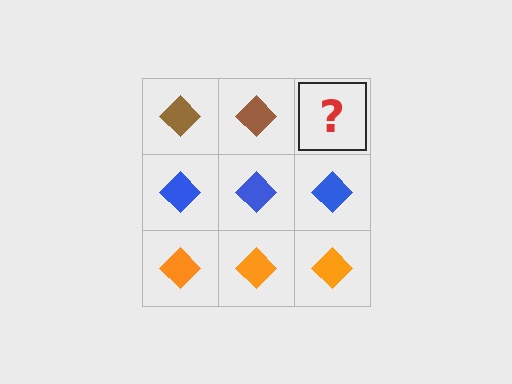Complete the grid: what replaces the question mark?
The question mark should be replaced with a brown diamond.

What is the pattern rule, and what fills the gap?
The rule is that each row has a consistent color. The gap should be filled with a brown diamond.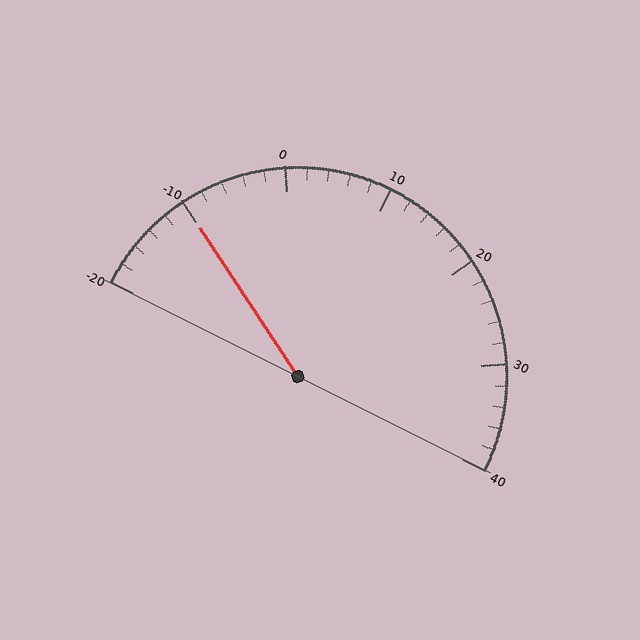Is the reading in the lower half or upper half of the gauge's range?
The reading is in the lower half of the range (-20 to 40).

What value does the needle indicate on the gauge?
The needle indicates approximately -10.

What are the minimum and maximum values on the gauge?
The gauge ranges from -20 to 40.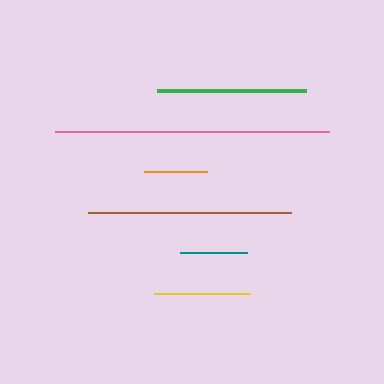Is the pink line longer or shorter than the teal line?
The pink line is longer than the teal line.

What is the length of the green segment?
The green segment is approximately 149 pixels long.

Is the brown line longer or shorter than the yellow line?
The brown line is longer than the yellow line.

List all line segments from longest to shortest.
From longest to shortest: pink, brown, green, yellow, teal, orange.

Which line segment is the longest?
The pink line is the longest at approximately 274 pixels.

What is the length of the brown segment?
The brown segment is approximately 203 pixels long.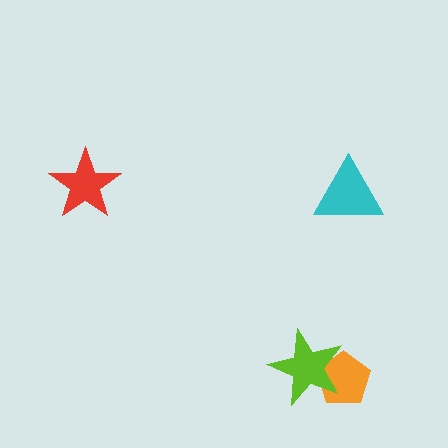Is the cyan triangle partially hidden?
No, no other shape covers it.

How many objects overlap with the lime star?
1 object overlaps with the lime star.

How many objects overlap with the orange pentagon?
1 object overlaps with the orange pentagon.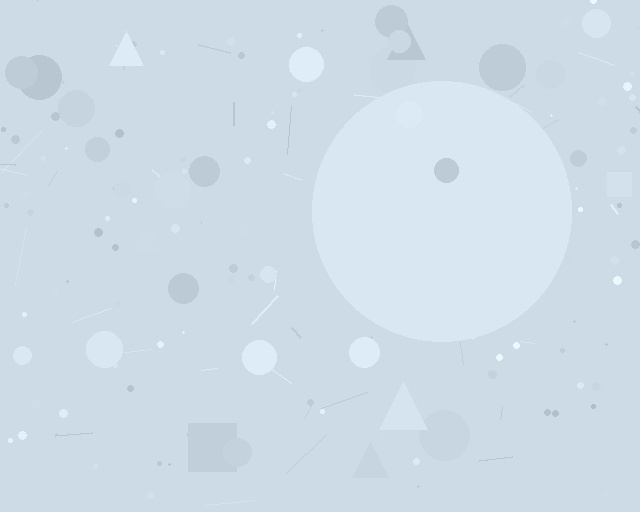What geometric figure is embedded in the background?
A circle is embedded in the background.